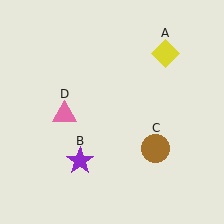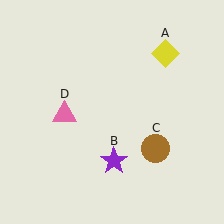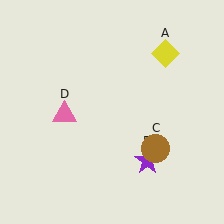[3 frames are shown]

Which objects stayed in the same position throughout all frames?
Yellow diamond (object A) and brown circle (object C) and pink triangle (object D) remained stationary.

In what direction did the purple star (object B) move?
The purple star (object B) moved right.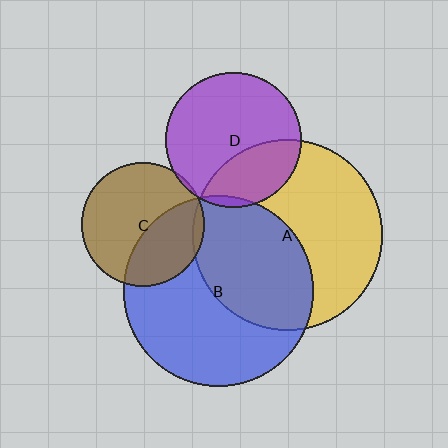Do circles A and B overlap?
Yes.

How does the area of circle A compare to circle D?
Approximately 2.0 times.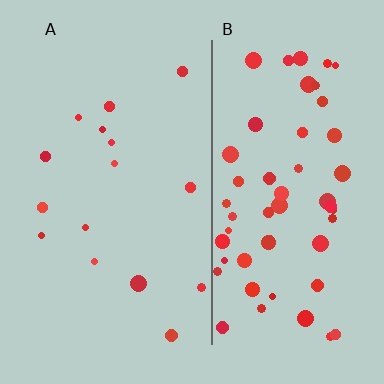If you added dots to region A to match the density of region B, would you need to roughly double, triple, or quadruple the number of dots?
Approximately quadruple.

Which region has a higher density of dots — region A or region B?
B (the right).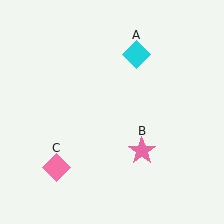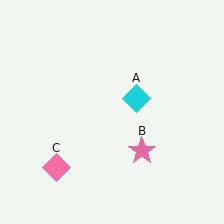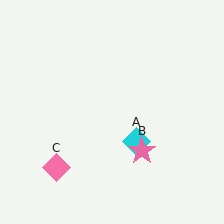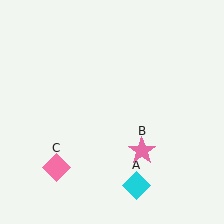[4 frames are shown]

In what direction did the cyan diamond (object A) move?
The cyan diamond (object A) moved down.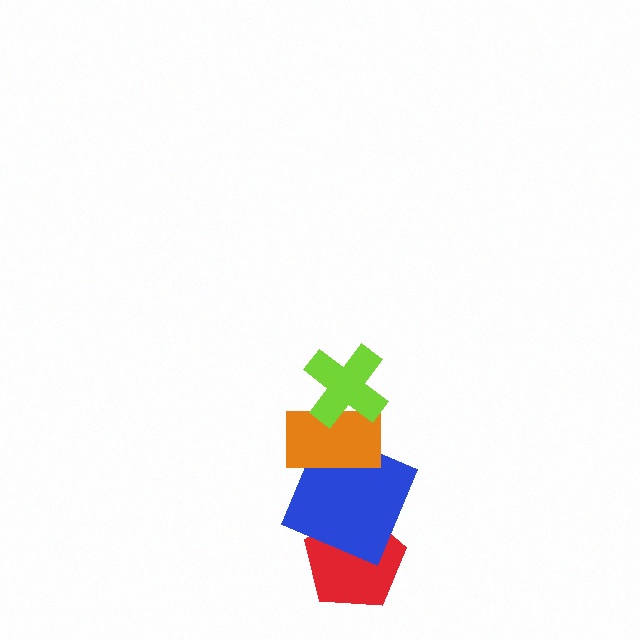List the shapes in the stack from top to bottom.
From top to bottom: the lime cross, the orange rectangle, the blue square, the red pentagon.